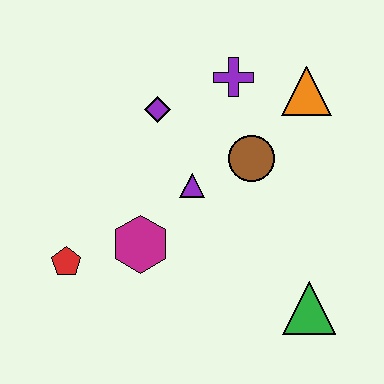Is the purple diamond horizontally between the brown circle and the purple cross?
No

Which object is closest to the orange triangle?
The purple cross is closest to the orange triangle.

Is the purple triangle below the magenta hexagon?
No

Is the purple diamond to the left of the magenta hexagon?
No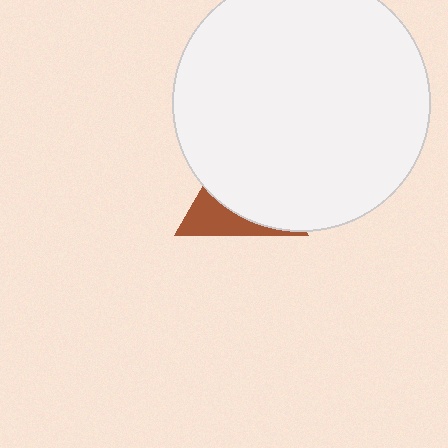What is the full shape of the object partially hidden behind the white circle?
The partially hidden object is a brown triangle.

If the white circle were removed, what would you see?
You would see the complete brown triangle.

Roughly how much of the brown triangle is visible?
A small part of it is visible (roughly 31%).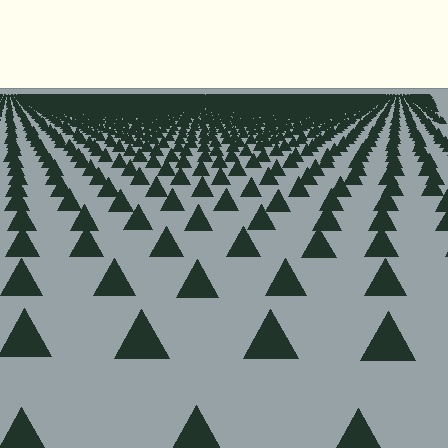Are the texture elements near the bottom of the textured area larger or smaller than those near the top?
Larger. Near the bottom, elements are closer to the viewer and appear at a bigger on-screen size.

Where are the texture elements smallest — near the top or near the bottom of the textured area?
Near the top.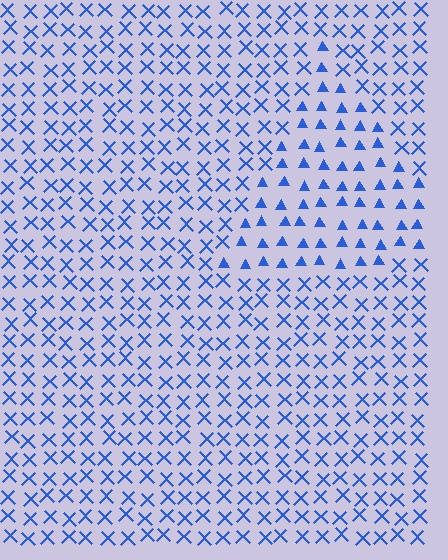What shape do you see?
I see a triangle.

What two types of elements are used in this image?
The image uses triangles inside the triangle region and X marks outside it.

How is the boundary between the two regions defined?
The boundary is defined by a change in element shape: triangles inside vs. X marks outside. All elements share the same color and spacing.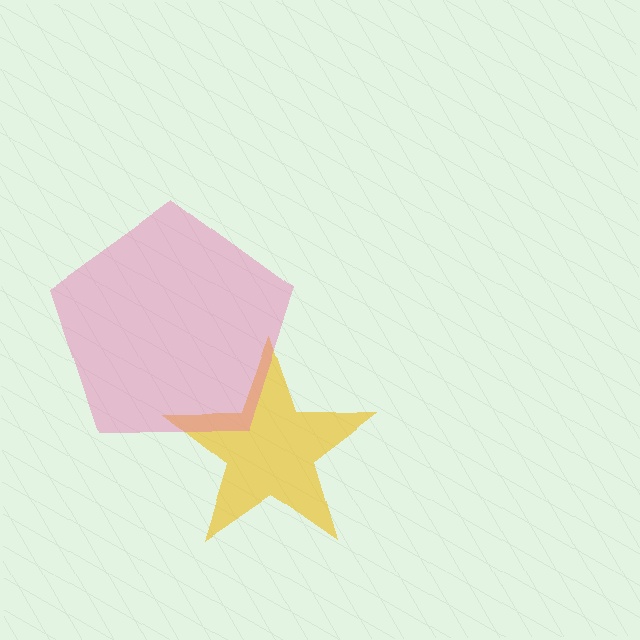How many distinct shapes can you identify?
There are 2 distinct shapes: a yellow star, a pink pentagon.